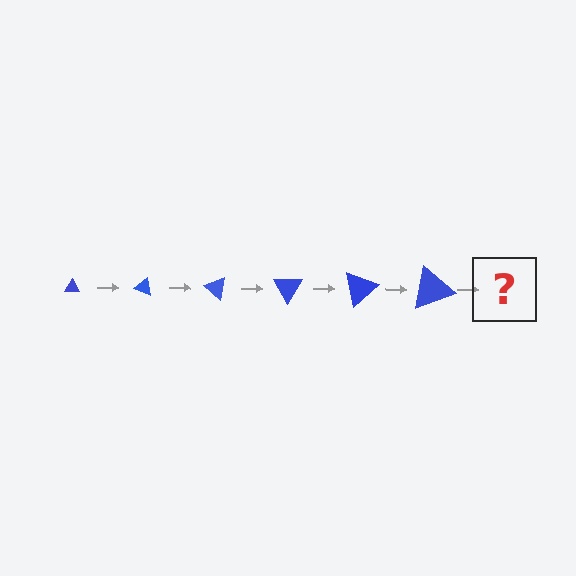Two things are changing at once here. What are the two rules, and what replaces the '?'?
The two rules are that the triangle grows larger each step and it rotates 20 degrees each step. The '?' should be a triangle, larger than the previous one and rotated 120 degrees from the start.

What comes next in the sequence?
The next element should be a triangle, larger than the previous one and rotated 120 degrees from the start.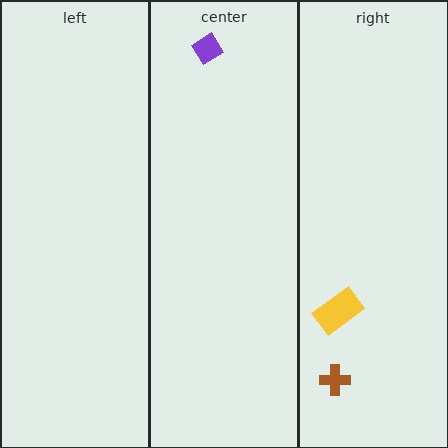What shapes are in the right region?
The yellow rectangle, the brown cross.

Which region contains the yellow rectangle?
The right region.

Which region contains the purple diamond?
The center region.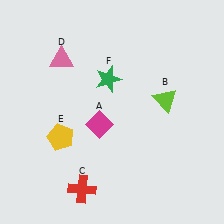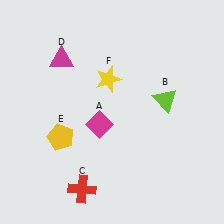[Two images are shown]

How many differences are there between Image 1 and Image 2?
There are 2 differences between the two images.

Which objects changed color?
D changed from pink to magenta. F changed from green to yellow.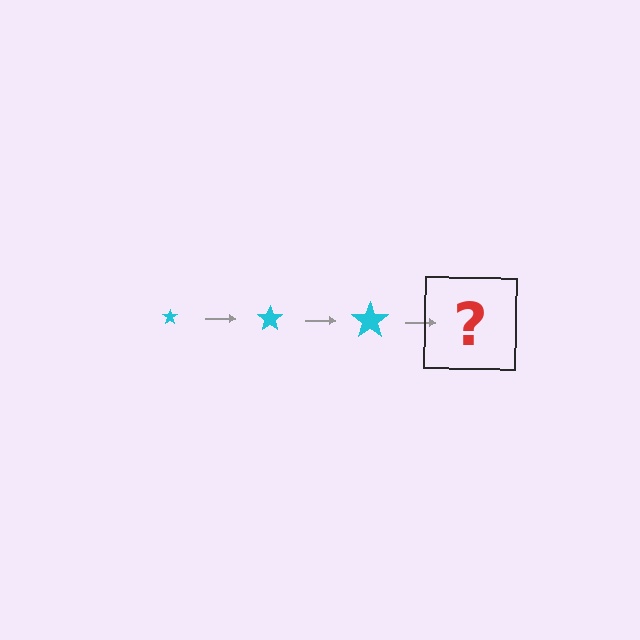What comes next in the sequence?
The next element should be a cyan star, larger than the previous one.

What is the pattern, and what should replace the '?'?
The pattern is that the star gets progressively larger each step. The '?' should be a cyan star, larger than the previous one.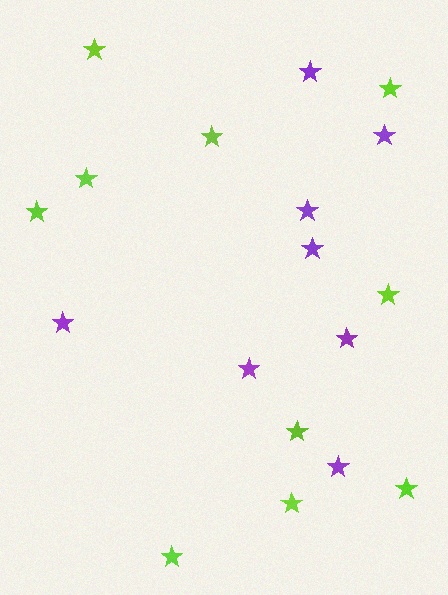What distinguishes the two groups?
There are 2 groups: one group of purple stars (8) and one group of lime stars (10).